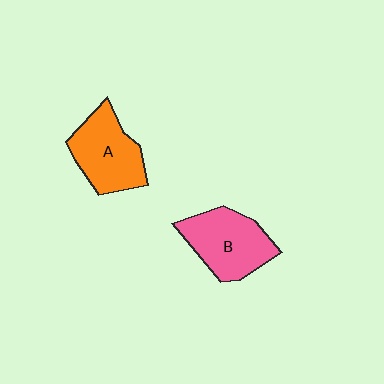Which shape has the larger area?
Shape B (pink).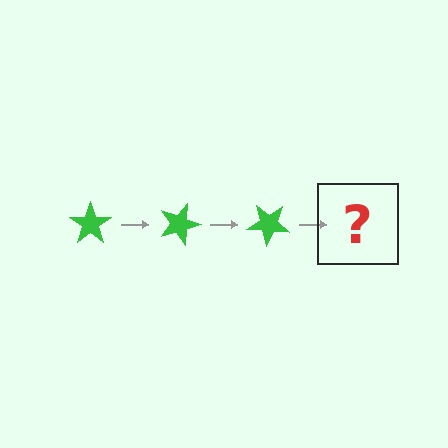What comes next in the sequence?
The next element should be a green star rotated 60 degrees.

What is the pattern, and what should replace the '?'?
The pattern is that the star rotates 20 degrees each step. The '?' should be a green star rotated 60 degrees.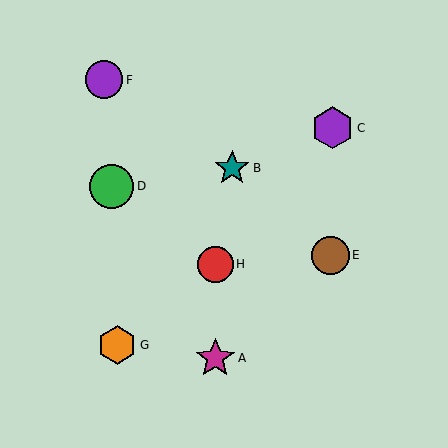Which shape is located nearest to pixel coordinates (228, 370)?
The magenta star (labeled A) at (215, 358) is nearest to that location.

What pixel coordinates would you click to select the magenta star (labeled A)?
Click at (215, 358) to select the magenta star A.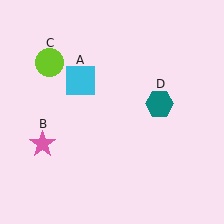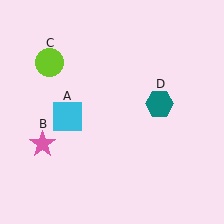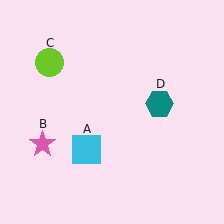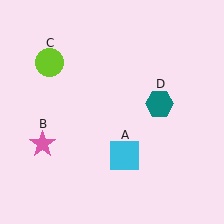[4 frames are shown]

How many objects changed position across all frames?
1 object changed position: cyan square (object A).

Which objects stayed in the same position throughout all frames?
Pink star (object B) and lime circle (object C) and teal hexagon (object D) remained stationary.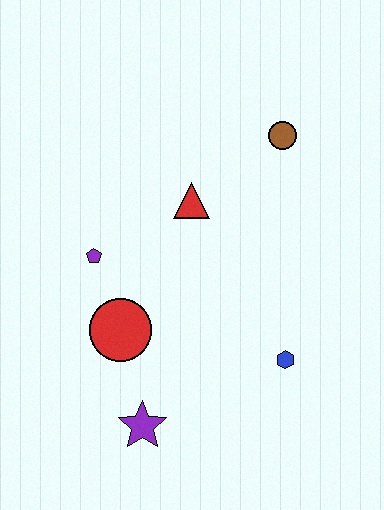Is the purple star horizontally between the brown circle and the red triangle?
No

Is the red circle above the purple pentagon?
No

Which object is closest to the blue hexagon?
The purple star is closest to the blue hexagon.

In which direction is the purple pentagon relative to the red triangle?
The purple pentagon is to the left of the red triangle.